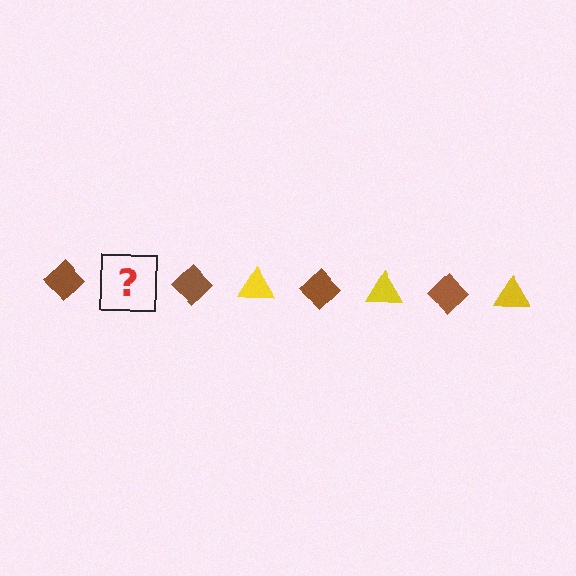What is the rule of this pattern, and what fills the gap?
The rule is that the pattern alternates between brown diamond and yellow triangle. The gap should be filled with a yellow triangle.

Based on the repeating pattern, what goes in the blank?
The blank should be a yellow triangle.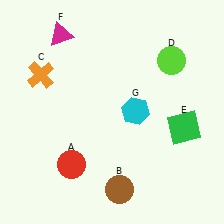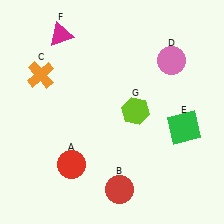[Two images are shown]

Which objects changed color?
B changed from brown to red. D changed from lime to pink. G changed from cyan to lime.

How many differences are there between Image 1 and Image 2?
There are 3 differences between the two images.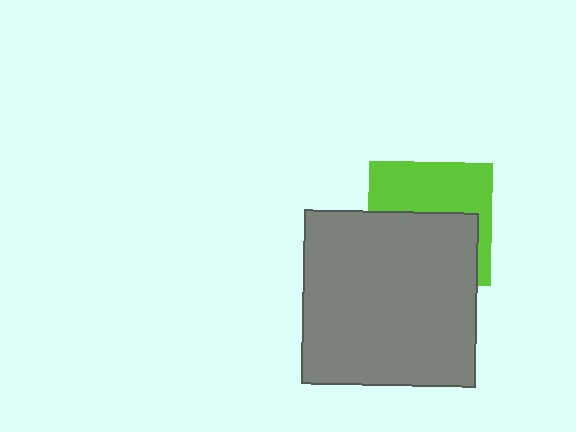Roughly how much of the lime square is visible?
About half of it is visible (roughly 47%).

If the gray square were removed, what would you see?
You would see the complete lime square.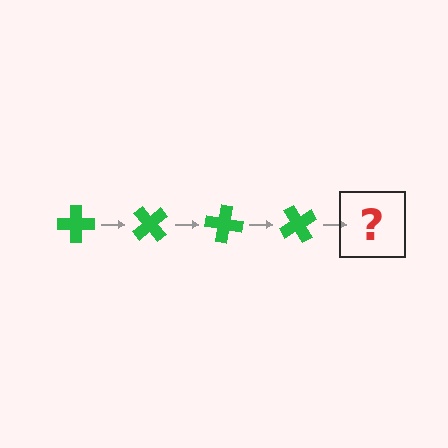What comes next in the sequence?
The next element should be a green cross rotated 200 degrees.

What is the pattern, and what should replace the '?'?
The pattern is that the cross rotates 50 degrees each step. The '?' should be a green cross rotated 200 degrees.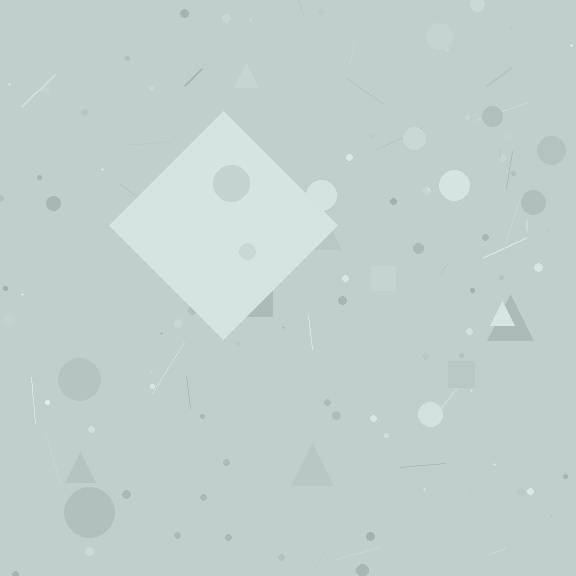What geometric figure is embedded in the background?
A diamond is embedded in the background.